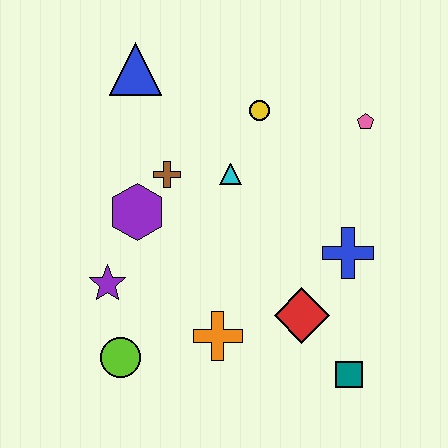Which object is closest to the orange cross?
The red diamond is closest to the orange cross.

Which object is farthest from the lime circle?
The pink pentagon is farthest from the lime circle.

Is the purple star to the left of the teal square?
Yes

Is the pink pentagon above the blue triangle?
No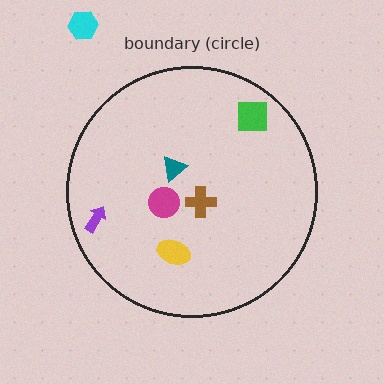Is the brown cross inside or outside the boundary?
Inside.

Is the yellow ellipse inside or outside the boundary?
Inside.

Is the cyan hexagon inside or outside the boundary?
Outside.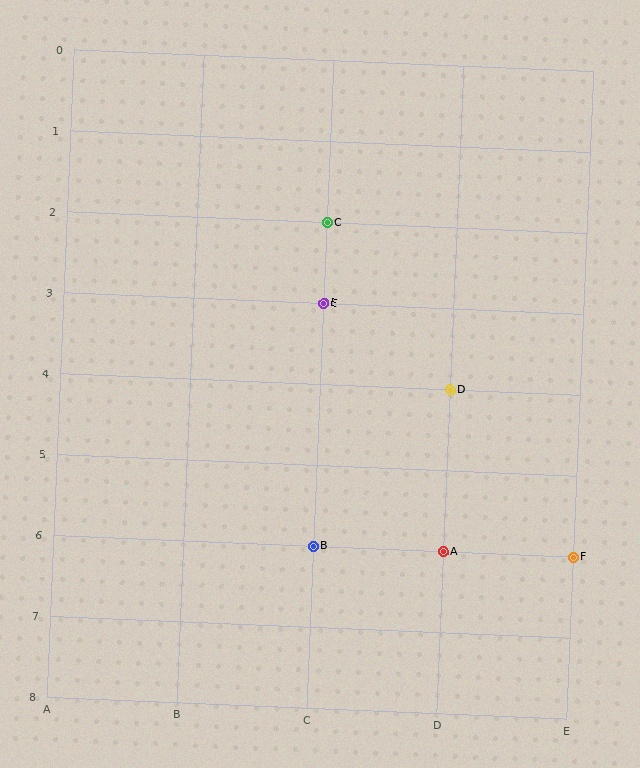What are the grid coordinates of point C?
Point C is at grid coordinates (C, 2).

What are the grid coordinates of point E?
Point E is at grid coordinates (C, 3).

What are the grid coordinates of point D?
Point D is at grid coordinates (D, 4).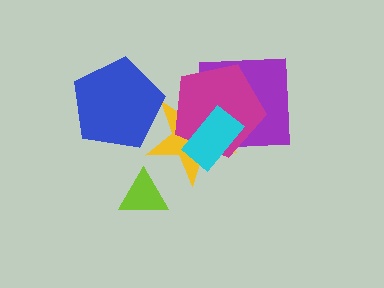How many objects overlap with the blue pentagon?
1 object overlaps with the blue pentagon.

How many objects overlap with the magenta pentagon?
3 objects overlap with the magenta pentagon.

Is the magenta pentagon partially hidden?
Yes, it is partially covered by another shape.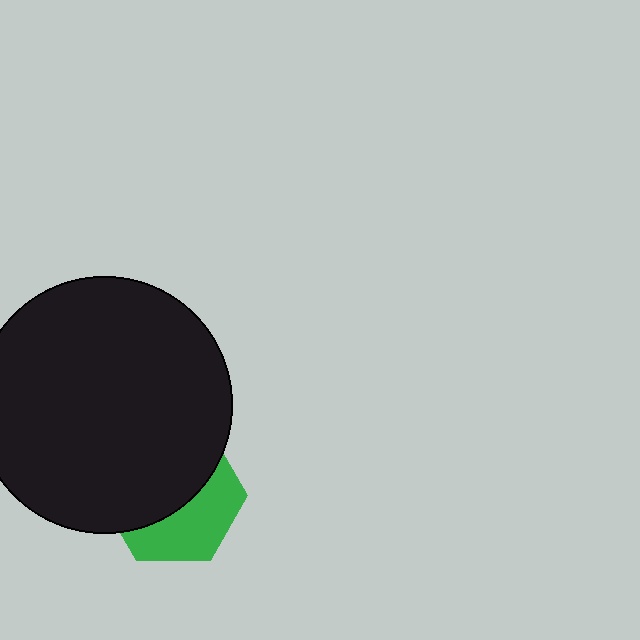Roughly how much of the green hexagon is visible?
A small part of it is visible (roughly 42%).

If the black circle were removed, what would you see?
You would see the complete green hexagon.